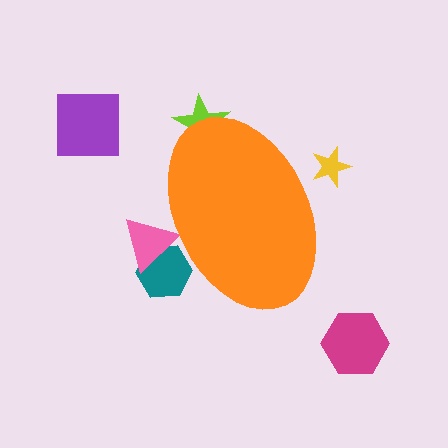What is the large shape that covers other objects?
An orange ellipse.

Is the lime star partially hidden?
Yes, the lime star is partially hidden behind the orange ellipse.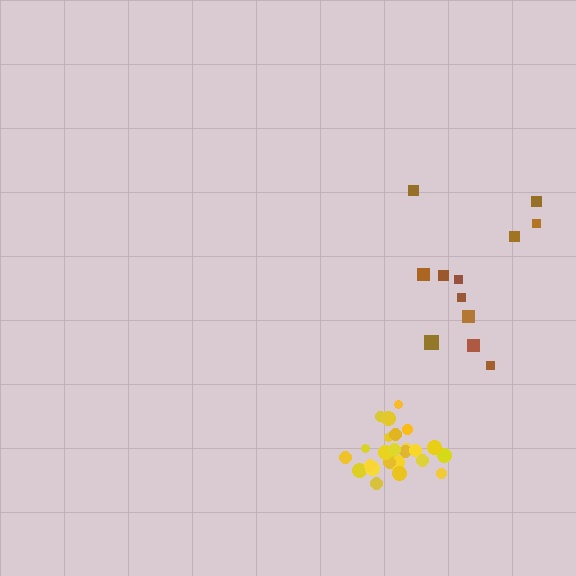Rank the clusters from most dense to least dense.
yellow, brown.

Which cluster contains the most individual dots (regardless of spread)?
Yellow (26).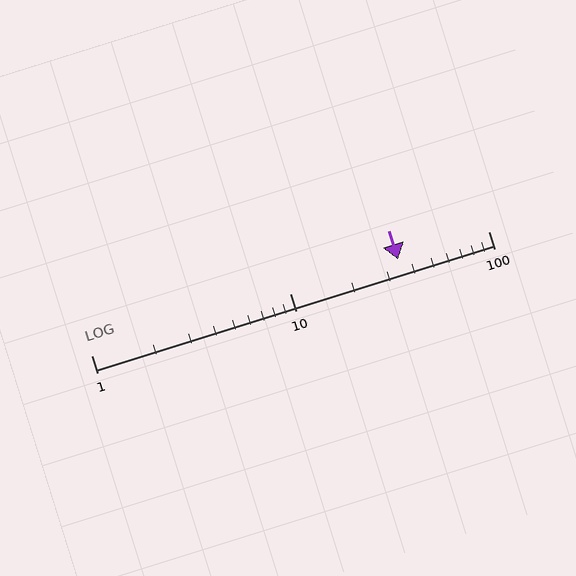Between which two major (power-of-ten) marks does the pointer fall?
The pointer is between 10 and 100.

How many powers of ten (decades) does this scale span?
The scale spans 2 decades, from 1 to 100.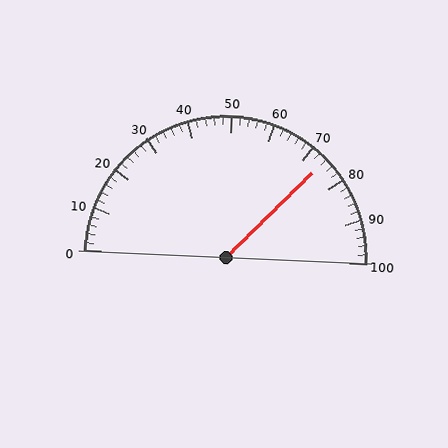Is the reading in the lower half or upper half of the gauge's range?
The reading is in the upper half of the range (0 to 100).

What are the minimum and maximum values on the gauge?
The gauge ranges from 0 to 100.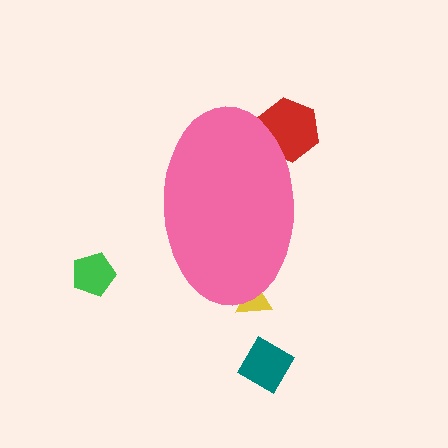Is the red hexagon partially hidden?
Yes, the red hexagon is partially hidden behind the pink ellipse.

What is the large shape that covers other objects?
A pink ellipse.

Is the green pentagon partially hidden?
No, the green pentagon is fully visible.